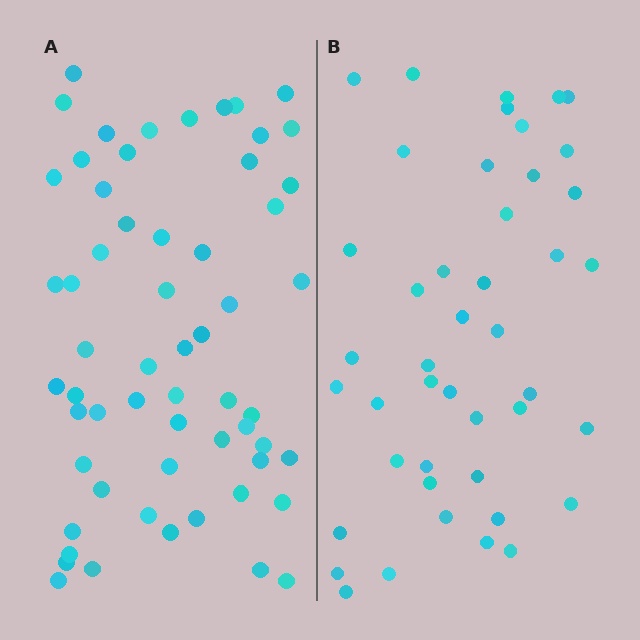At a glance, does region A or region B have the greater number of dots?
Region A (the left region) has more dots.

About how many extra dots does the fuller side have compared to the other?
Region A has approximately 15 more dots than region B.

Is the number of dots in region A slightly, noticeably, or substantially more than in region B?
Region A has noticeably more, but not dramatically so. The ratio is roughly 1.3 to 1.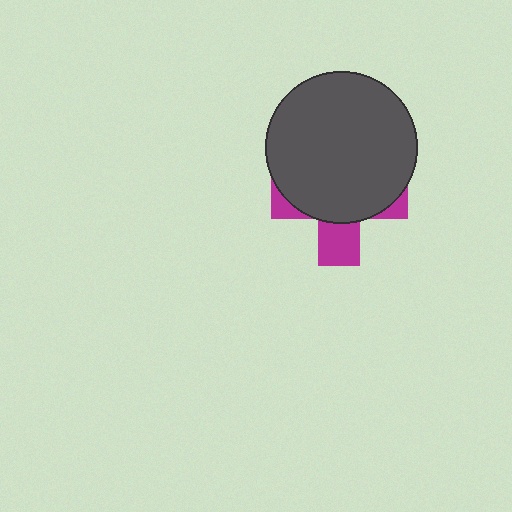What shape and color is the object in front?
The object in front is a dark gray circle.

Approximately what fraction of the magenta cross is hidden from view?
Roughly 69% of the magenta cross is hidden behind the dark gray circle.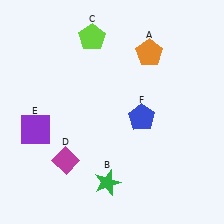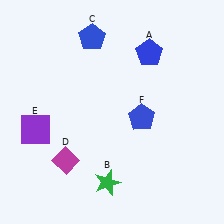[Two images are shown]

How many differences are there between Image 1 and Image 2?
There are 2 differences between the two images.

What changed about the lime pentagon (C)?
In Image 1, C is lime. In Image 2, it changed to blue.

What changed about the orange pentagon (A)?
In Image 1, A is orange. In Image 2, it changed to blue.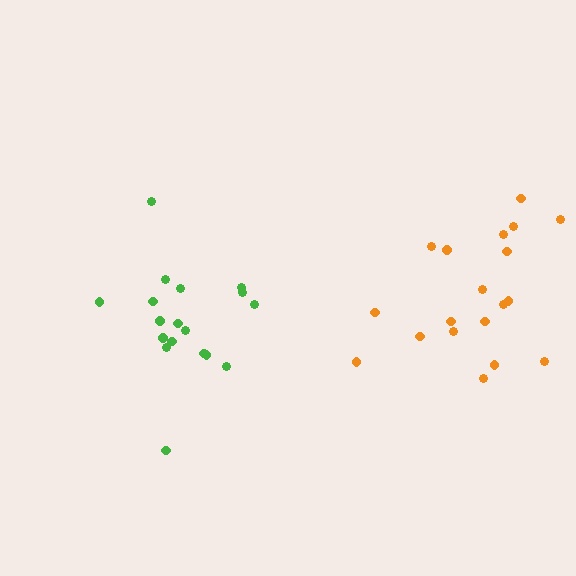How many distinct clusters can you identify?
There are 2 distinct clusters.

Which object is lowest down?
The green cluster is bottommost.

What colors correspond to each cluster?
The clusters are colored: green, orange.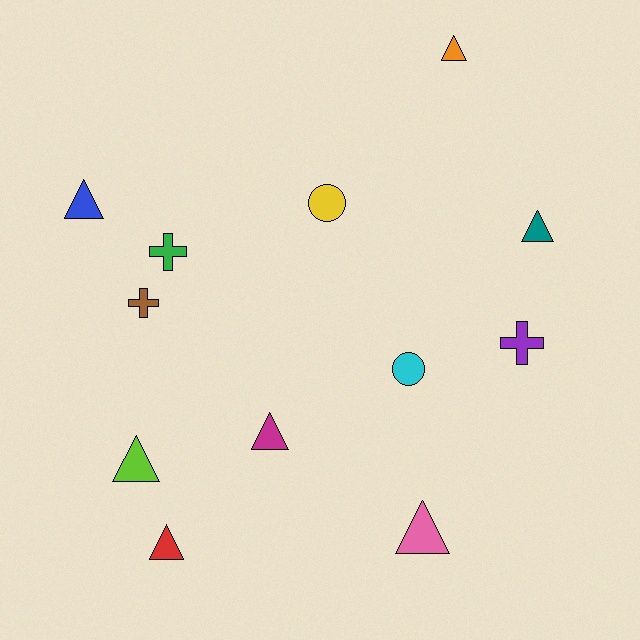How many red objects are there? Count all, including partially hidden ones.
There is 1 red object.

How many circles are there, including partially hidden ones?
There are 2 circles.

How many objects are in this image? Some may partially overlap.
There are 12 objects.